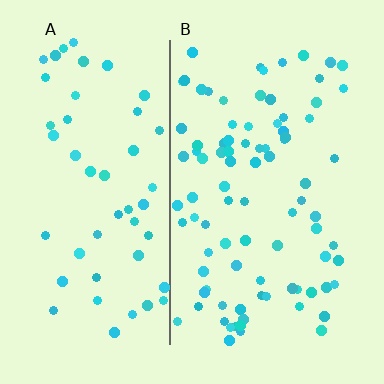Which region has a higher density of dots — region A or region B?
B (the right).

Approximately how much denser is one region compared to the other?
Approximately 1.8× — region B over region A.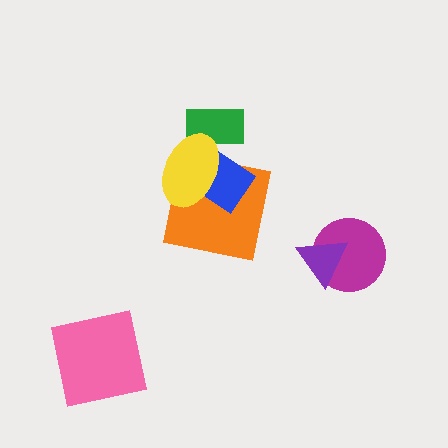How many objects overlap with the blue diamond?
2 objects overlap with the blue diamond.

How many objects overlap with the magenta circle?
1 object overlaps with the magenta circle.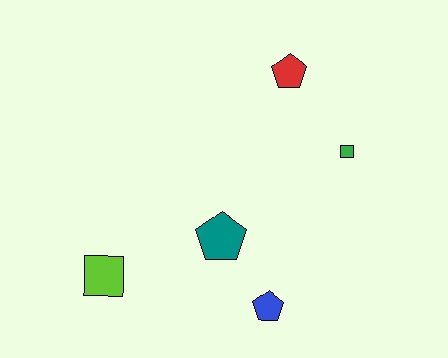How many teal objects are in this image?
There is 1 teal object.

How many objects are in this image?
There are 5 objects.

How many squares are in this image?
There are 2 squares.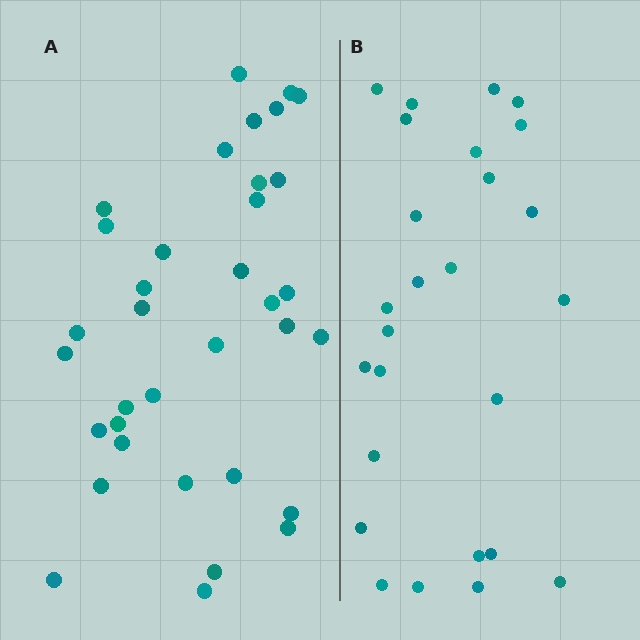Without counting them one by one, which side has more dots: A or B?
Region A (the left region) has more dots.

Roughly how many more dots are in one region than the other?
Region A has roughly 8 or so more dots than region B.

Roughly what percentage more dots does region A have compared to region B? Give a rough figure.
About 35% more.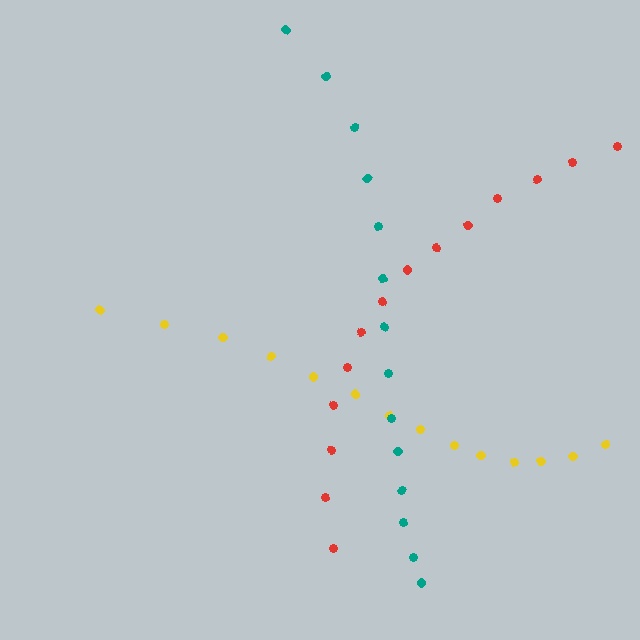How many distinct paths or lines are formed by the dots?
There are 3 distinct paths.